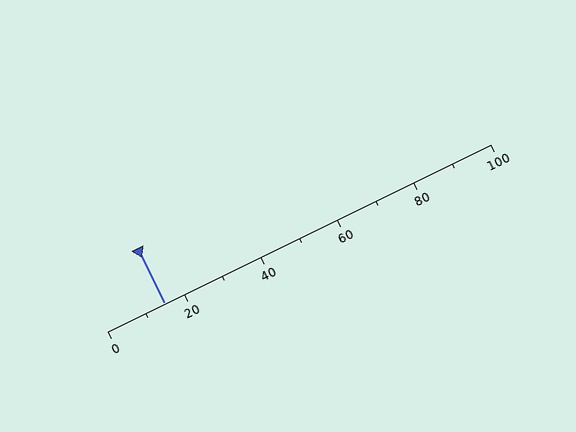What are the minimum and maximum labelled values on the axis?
The axis runs from 0 to 100.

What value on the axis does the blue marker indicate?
The marker indicates approximately 15.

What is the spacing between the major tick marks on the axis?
The major ticks are spaced 20 apart.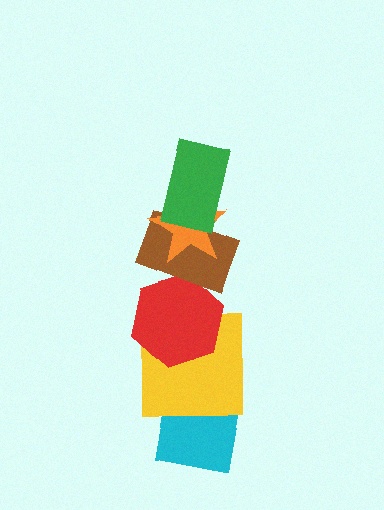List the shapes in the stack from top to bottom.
From top to bottom: the green rectangle, the orange star, the brown rectangle, the red hexagon, the yellow square, the cyan square.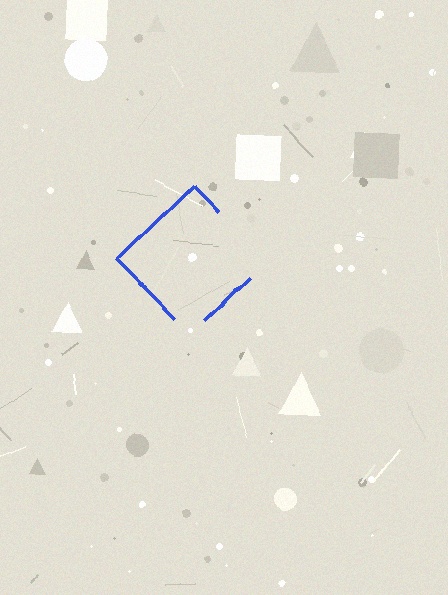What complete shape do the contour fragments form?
The contour fragments form a diamond.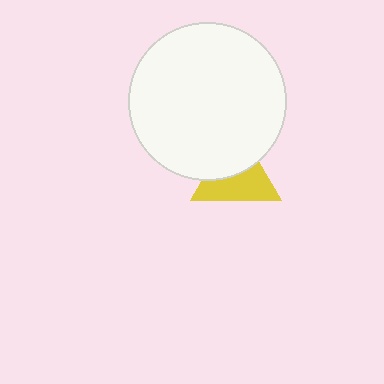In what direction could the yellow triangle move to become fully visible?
The yellow triangle could move down. That would shift it out from behind the white circle entirely.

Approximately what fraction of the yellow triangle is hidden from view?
Roughly 44% of the yellow triangle is hidden behind the white circle.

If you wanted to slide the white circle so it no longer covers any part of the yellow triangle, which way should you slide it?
Slide it up — that is the most direct way to separate the two shapes.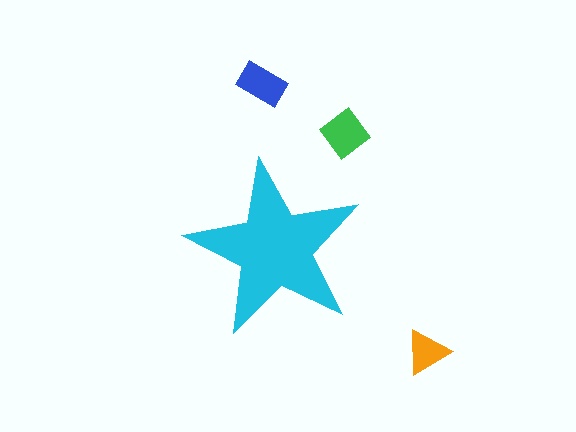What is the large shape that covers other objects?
A cyan star.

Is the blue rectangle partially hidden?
No, the blue rectangle is fully visible.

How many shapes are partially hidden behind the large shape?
0 shapes are partially hidden.